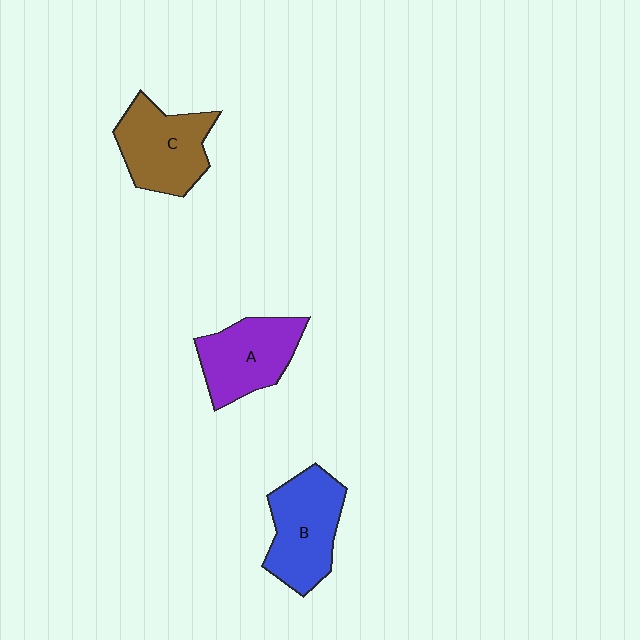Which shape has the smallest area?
Shape A (purple).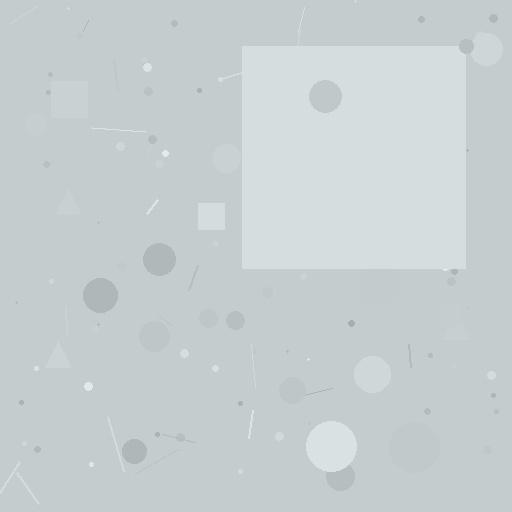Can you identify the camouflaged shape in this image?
The camouflaged shape is a square.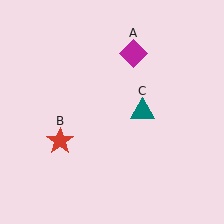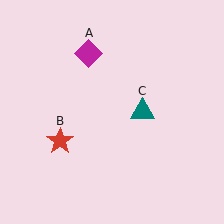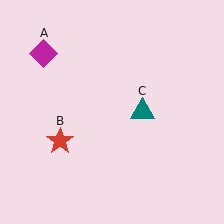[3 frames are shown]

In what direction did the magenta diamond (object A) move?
The magenta diamond (object A) moved left.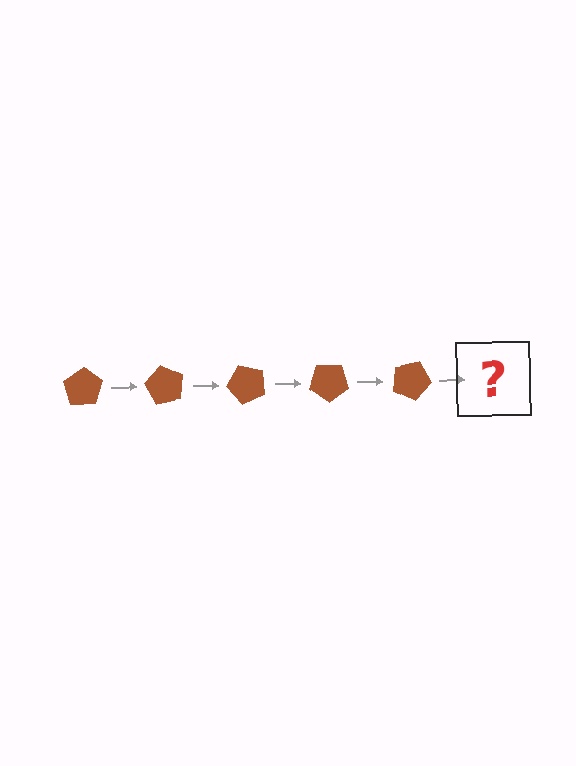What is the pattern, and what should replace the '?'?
The pattern is that the pentagon rotates 60 degrees each step. The '?' should be a brown pentagon rotated 300 degrees.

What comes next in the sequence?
The next element should be a brown pentagon rotated 300 degrees.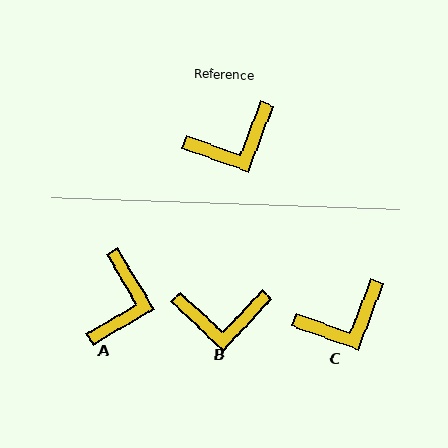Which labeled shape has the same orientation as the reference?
C.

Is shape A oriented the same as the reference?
No, it is off by about 51 degrees.